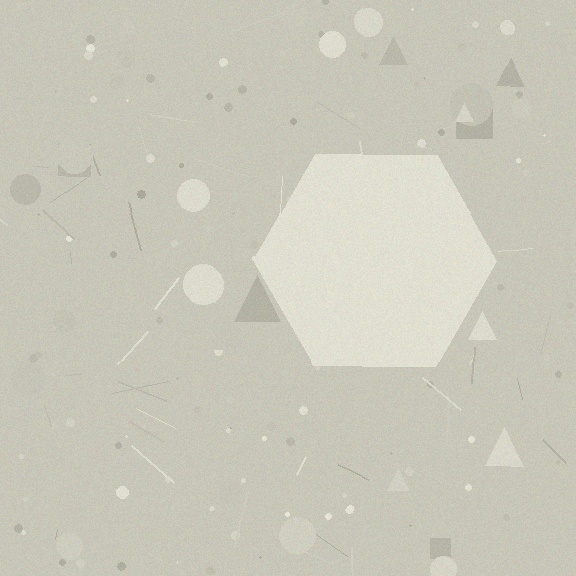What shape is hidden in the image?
A hexagon is hidden in the image.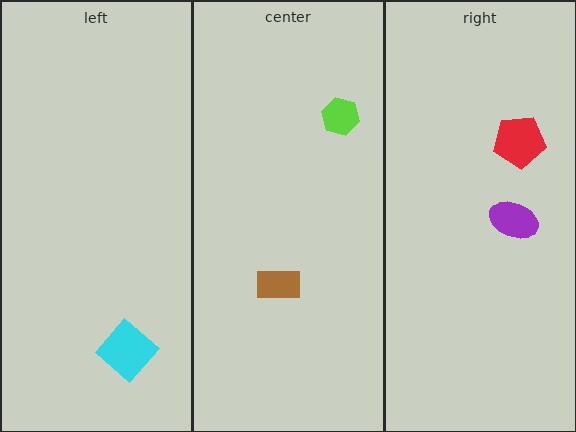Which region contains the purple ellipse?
The right region.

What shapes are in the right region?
The purple ellipse, the red pentagon.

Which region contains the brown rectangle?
The center region.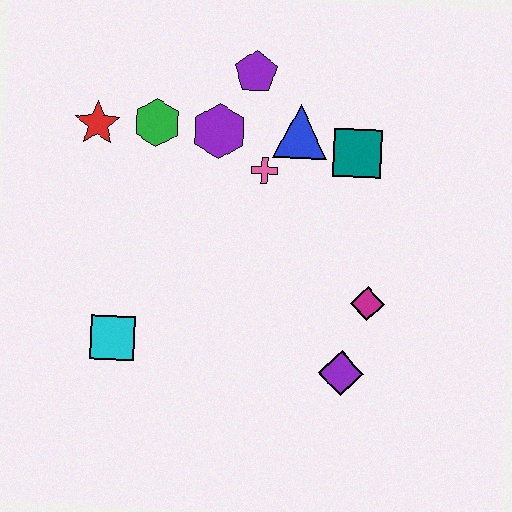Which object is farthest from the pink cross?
The cyan square is farthest from the pink cross.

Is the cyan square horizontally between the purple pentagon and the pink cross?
No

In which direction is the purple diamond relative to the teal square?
The purple diamond is below the teal square.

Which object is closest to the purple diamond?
The magenta diamond is closest to the purple diamond.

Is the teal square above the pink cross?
Yes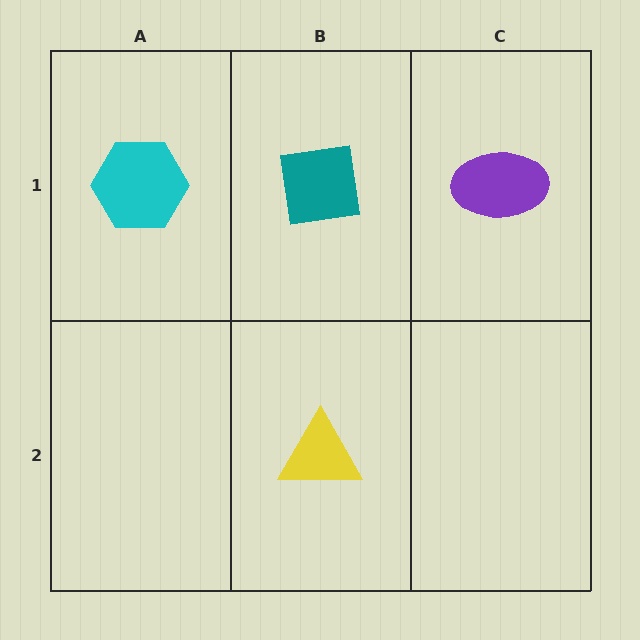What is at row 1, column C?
A purple ellipse.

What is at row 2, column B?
A yellow triangle.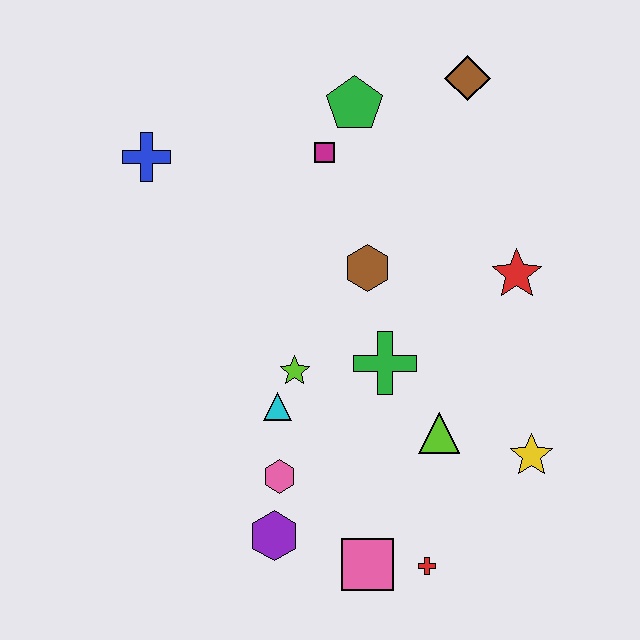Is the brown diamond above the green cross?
Yes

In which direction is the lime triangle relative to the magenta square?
The lime triangle is below the magenta square.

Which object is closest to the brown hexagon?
The green cross is closest to the brown hexagon.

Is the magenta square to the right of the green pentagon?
No